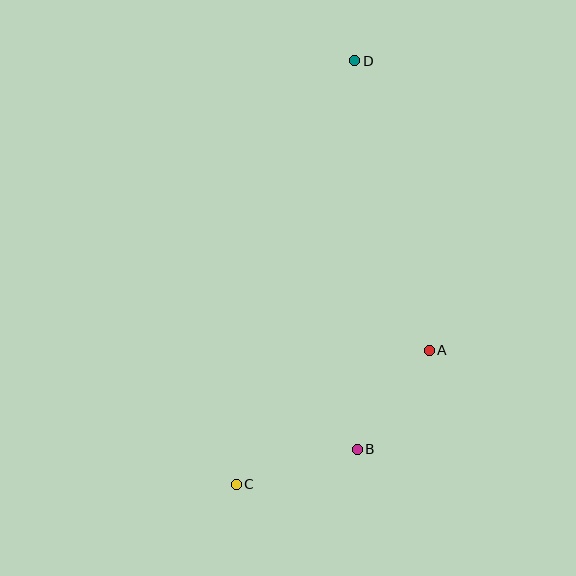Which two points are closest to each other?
Points A and B are closest to each other.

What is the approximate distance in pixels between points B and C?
The distance between B and C is approximately 126 pixels.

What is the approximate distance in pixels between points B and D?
The distance between B and D is approximately 388 pixels.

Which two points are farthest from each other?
Points C and D are farthest from each other.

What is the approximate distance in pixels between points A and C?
The distance between A and C is approximately 235 pixels.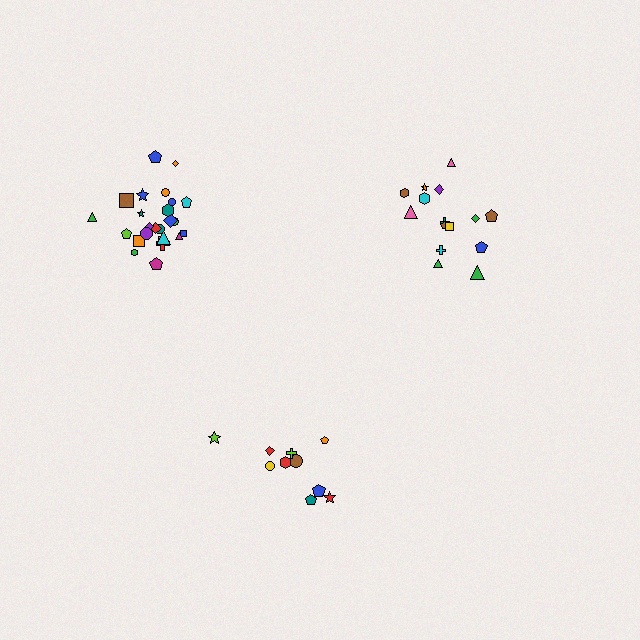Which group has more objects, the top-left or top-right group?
The top-left group.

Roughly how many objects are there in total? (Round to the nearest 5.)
Roughly 50 objects in total.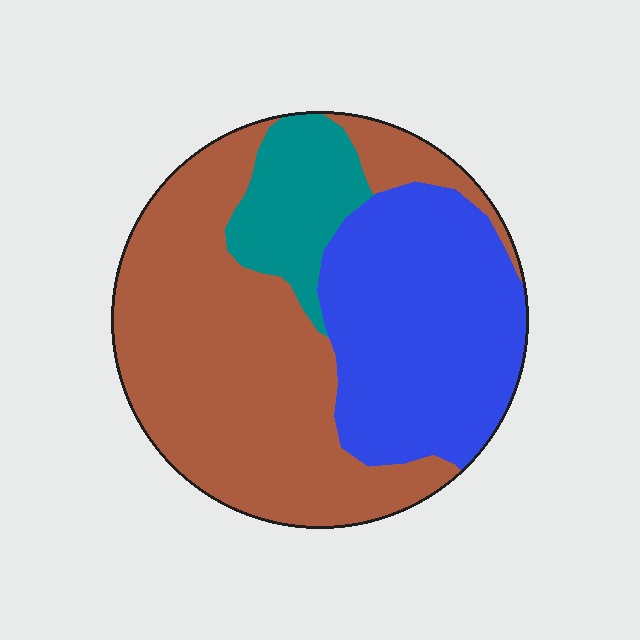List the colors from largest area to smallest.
From largest to smallest: brown, blue, teal.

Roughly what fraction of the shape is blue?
Blue takes up about one third (1/3) of the shape.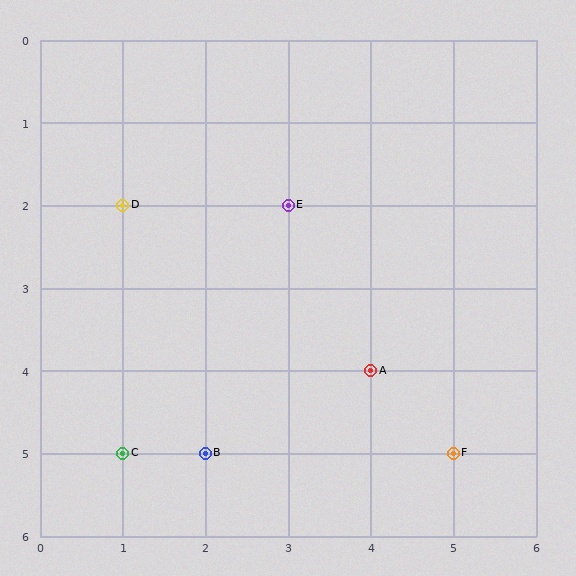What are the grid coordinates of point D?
Point D is at grid coordinates (1, 2).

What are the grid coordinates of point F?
Point F is at grid coordinates (5, 5).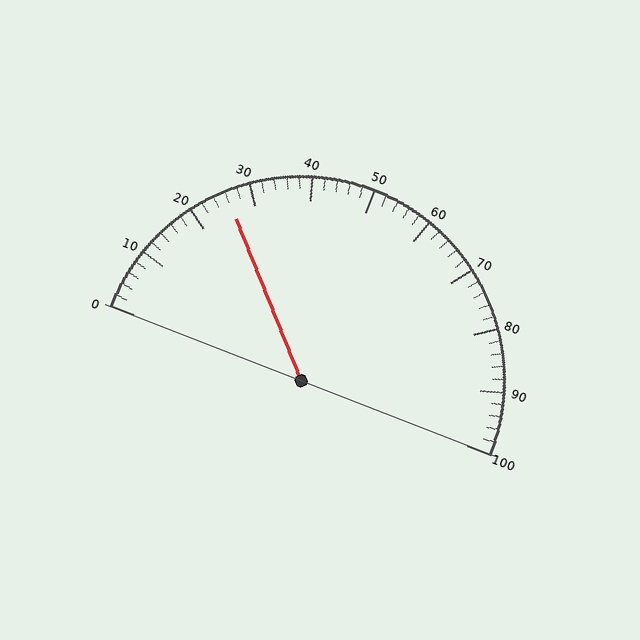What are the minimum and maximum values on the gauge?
The gauge ranges from 0 to 100.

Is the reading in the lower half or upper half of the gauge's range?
The reading is in the lower half of the range (0 to 100).